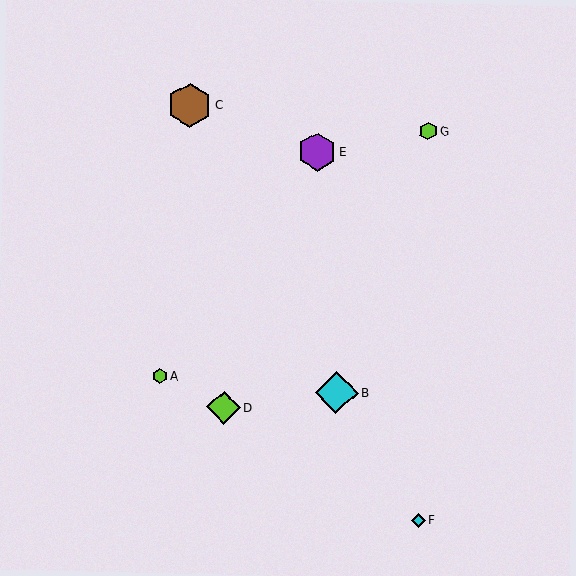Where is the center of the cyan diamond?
The center of the cyan diamond is at (418, 520).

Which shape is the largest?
The brown hexagon (labeled C) is the largest.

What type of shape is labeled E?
Shape E is a purple hexagon.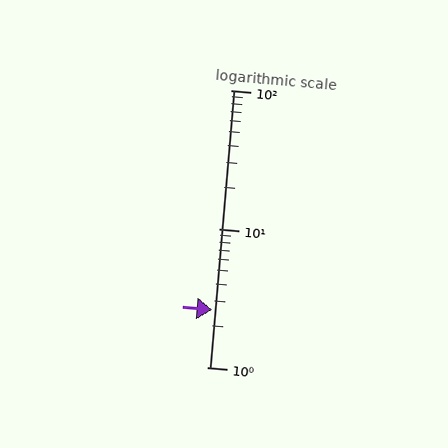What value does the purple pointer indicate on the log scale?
The pointer indicates approximately 2.6.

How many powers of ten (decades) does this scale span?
The scale spans 2 decades, from 1 to 100.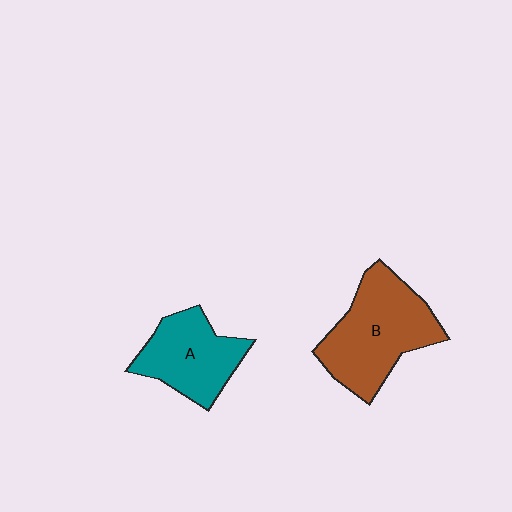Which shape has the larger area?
Shape B (brown).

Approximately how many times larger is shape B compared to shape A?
Approximately 1.4 times.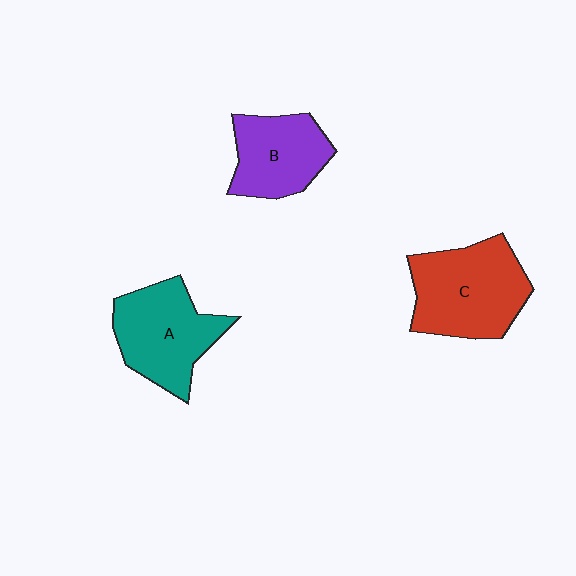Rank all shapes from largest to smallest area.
From largest to smallest: C (red), A (teal), B (purple).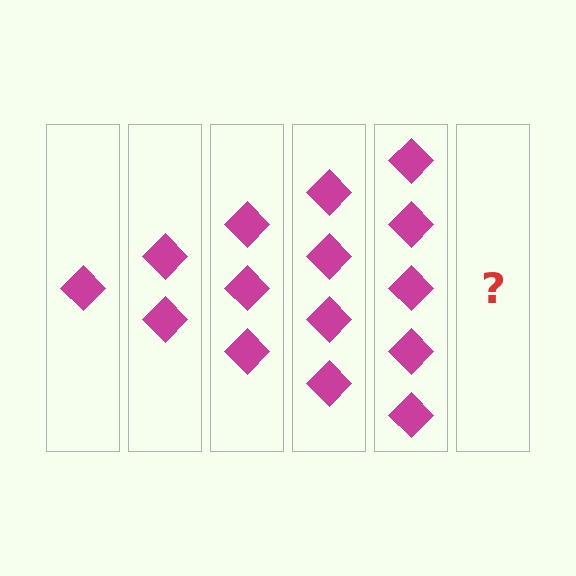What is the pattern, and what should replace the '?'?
The pattern is that each step adds one more diamond. The '?' should be 6 diamonds.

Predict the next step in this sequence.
The next step is 6 diamonds.